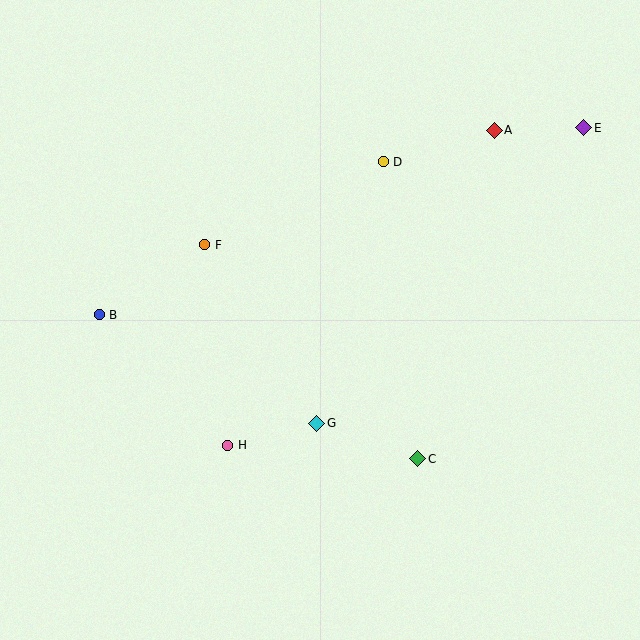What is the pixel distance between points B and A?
The distance between B and A is 436 pixels.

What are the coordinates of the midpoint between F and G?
The midpoint between F and G is at (261, 334).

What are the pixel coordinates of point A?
Point A is at (494, 130).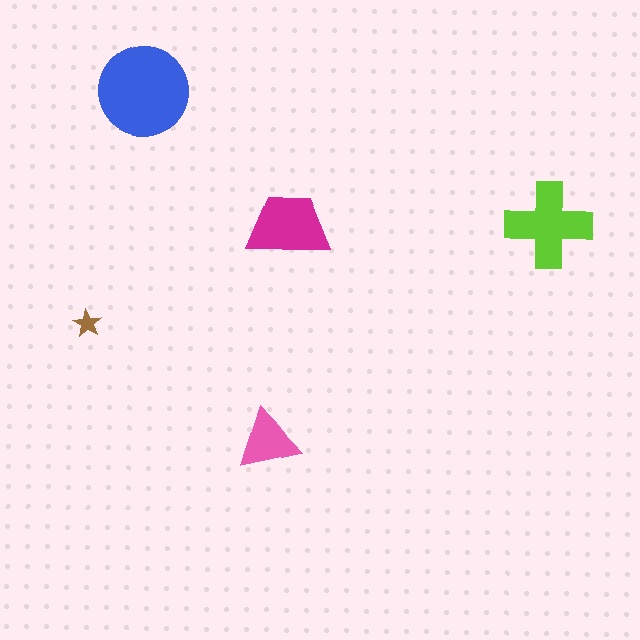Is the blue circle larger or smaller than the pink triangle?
Larger.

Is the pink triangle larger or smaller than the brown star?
Larger.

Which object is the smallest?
The brown star.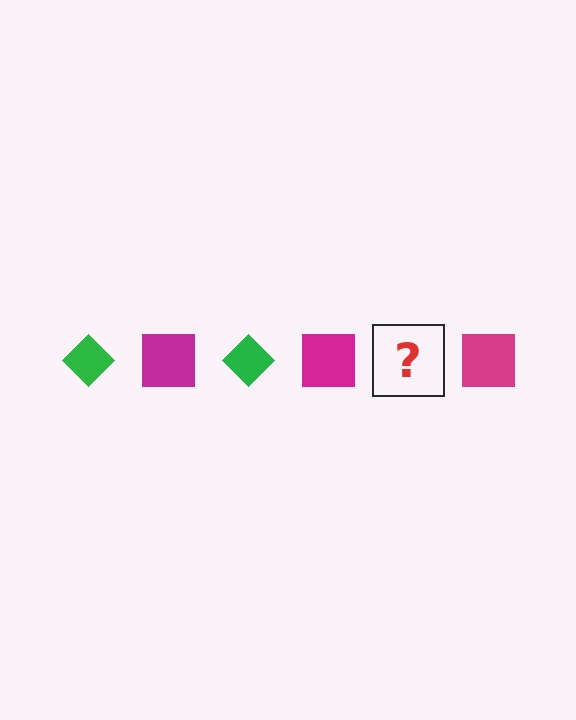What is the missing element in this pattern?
The missing element is a green diamond.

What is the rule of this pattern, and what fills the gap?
The rule is that the pattern alternates between green diamond and magenta square. The gap should be filled with a green diamond.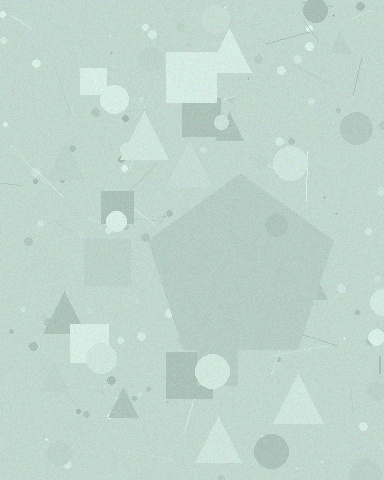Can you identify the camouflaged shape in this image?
The camouflaged shape is a pentagon.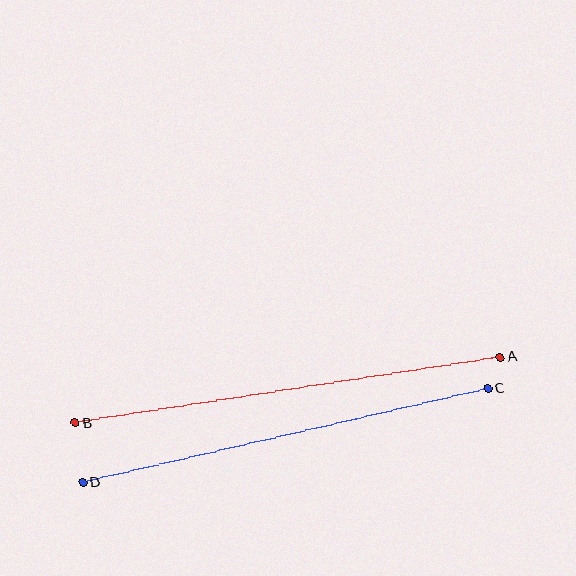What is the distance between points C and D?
The distance is approximately 416 pixels.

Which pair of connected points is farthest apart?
Points A and B are farthest apart.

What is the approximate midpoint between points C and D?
The midpoint is at approximately (285, 436) pixels.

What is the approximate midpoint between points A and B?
The midpoint is at approximately (288, 390) pixels.